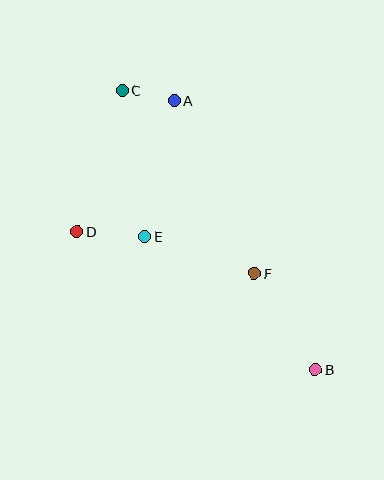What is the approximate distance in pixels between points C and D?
The distance between C and D is approximately 148 pixels.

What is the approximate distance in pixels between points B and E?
The distance between B and E is approximately 216 pixels.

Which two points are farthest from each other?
Points B and C are farthest from each other.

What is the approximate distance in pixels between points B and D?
The distance between B and D is approximately 275 pixels.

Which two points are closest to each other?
Points A and C are closest to each other.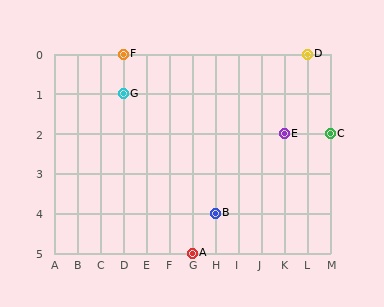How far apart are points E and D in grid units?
Points E and D are 1 column and 2 rows apart (about 2.2 grid units diagonally).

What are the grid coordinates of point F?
Point F is at grid coordinates (D, 0).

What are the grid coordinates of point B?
Point B is at grid coordinates (H, 4).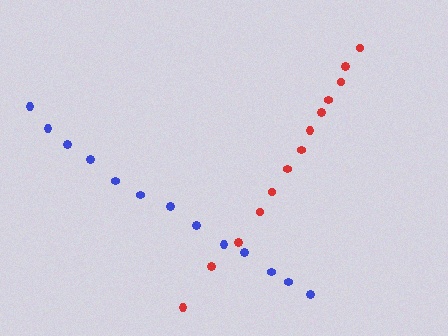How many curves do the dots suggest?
There are 2 distinct paths.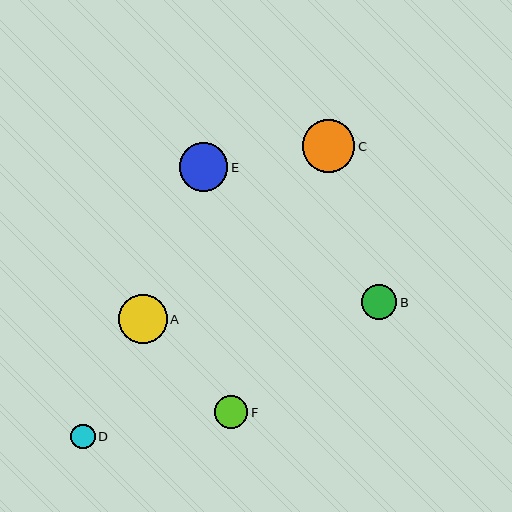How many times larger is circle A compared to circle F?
Circle A is approximately 1.5 times the size of circle F.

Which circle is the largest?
Circle C is the largest with a size of approximately 53 pixels.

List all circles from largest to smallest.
From largest to smallest: C, A, E, B, F, D.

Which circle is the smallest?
Circle D is the smallest with a size of approximately 24 pixels.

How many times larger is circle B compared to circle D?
Circle B is approximately 1.4 times the size of circle D.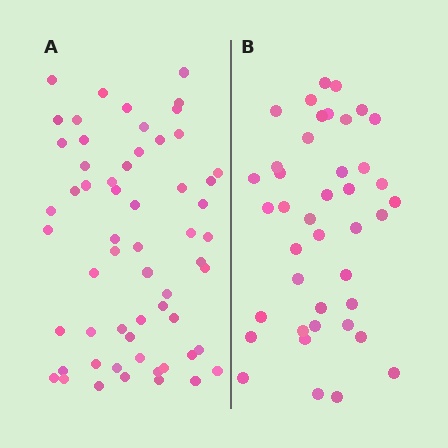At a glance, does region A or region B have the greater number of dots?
Region A (the left region) has more dots.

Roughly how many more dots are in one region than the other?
Region A has approximately 20 more dots than region B.